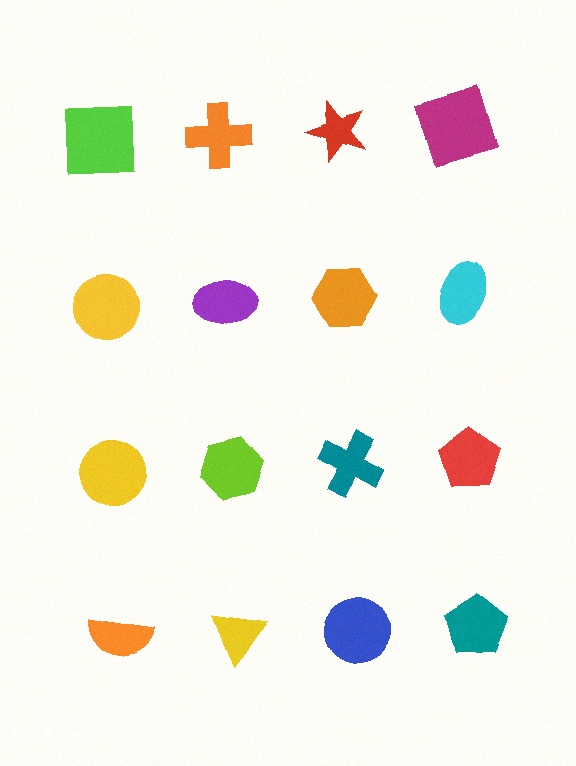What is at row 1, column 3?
A red star.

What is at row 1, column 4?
A magenta square.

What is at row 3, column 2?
A lime hexagon.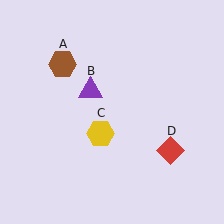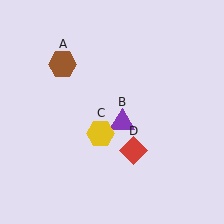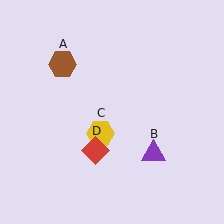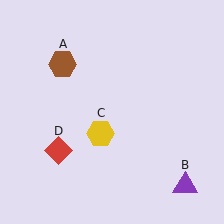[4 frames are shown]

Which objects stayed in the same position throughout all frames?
Brown hexagon (object A) and yellow hexagon (object C) remained stationary.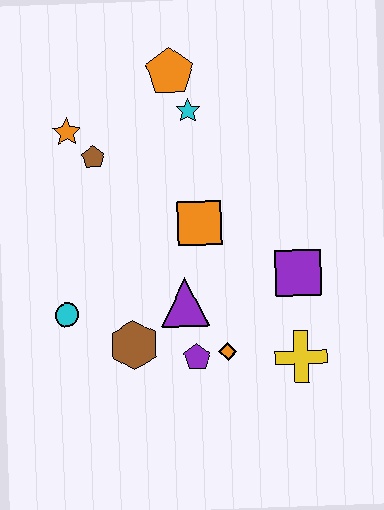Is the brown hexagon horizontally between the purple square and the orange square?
No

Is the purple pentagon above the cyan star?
No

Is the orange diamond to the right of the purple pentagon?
Yes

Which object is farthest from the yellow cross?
The orange star is farthest from the yellow cross.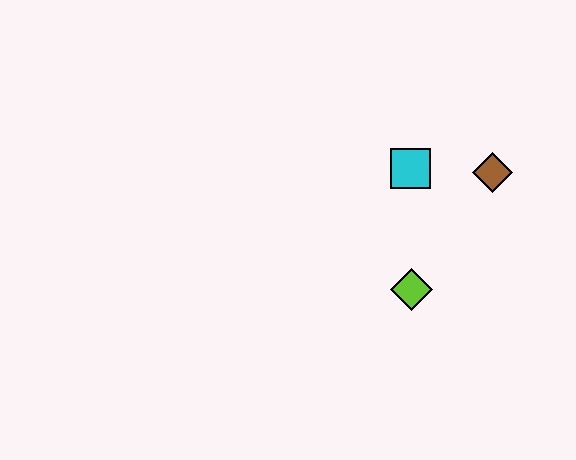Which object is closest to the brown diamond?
The cyan square is closest to the brown diamond.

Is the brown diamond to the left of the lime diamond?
No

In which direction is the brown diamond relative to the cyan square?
The brown diamond is to the right of the cyan square.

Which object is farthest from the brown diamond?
The lime diamond is farthest from the brown diamond.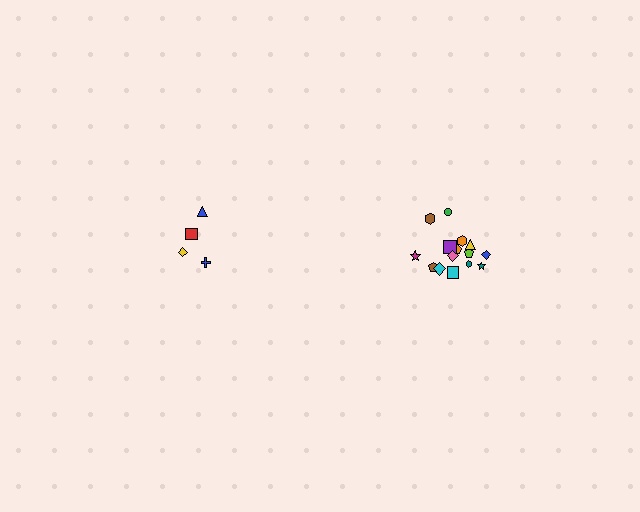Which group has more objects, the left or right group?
The right group.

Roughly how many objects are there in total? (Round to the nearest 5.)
Roughly 20 objects in total.